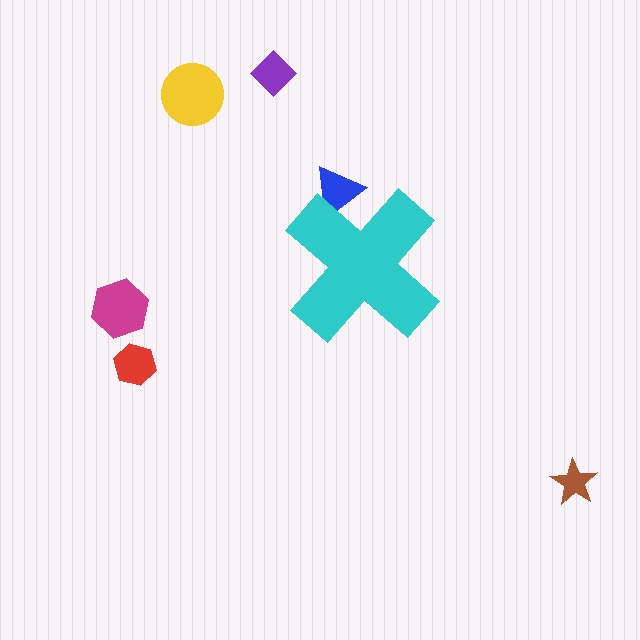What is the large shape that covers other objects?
A cyan cross.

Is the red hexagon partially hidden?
No, the red hexagon is fully visible.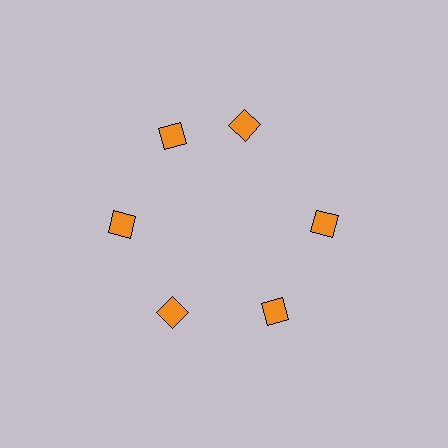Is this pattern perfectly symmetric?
No. The 6 orange diamonds are arranged in a ring, but one element near the 1 o'clock position is rotated out of alignment along the ring, breaking the 6-fold rotational symmetry.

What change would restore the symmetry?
The symmetry would be restored by rotating it back into even spacing with its neighbors so that all 6 diamonds sit at equal angles and equal distance from the center.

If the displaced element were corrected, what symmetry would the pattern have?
It would have 6-fold rotational symmetry — the pattern would map onto itself every 60 degrees.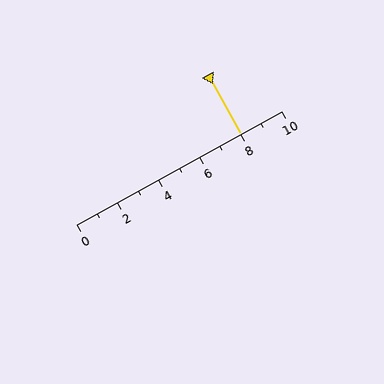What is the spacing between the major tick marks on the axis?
The major ticks are spaced 2 apart.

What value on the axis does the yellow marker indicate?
The marker indicates approximately 8.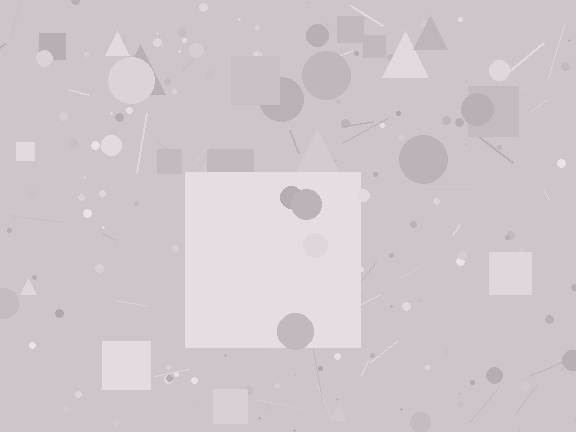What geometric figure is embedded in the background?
A square is embedded in the background.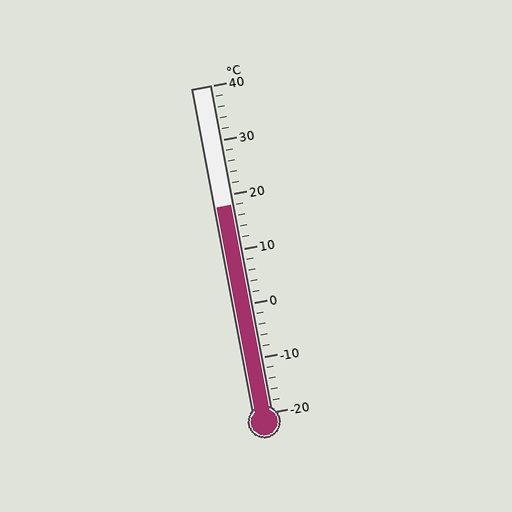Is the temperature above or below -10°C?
The temperature is above -10°C.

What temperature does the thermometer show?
The thermometer shows approximately 18°C.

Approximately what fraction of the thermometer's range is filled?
The thermometer is filled to approximately 65% of its range.